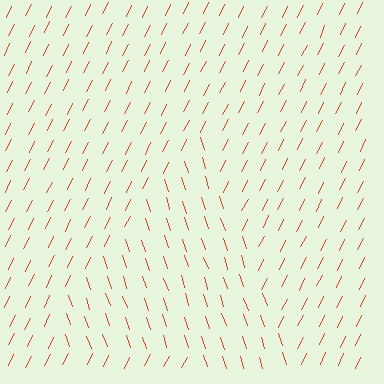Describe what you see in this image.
The image is filled with small red line segments. A triangle region in the image has lines oriented differently from the surrounding lines, creating a visible texture boundary.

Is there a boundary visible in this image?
Yes, there is a texture boundary formed by a change in line orientation.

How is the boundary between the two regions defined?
The boundary is defined purely by a change in line orientation (approximately 45 degrees difference). All lines are the same color and thickness.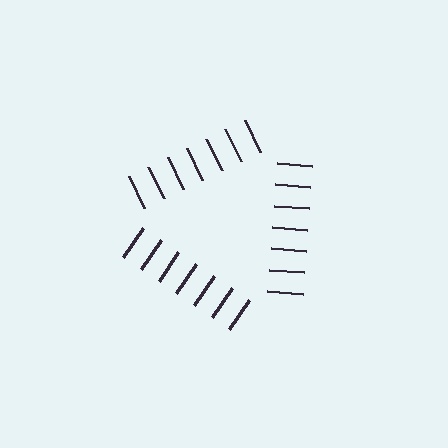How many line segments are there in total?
21 — 7 along each of the 3 edges.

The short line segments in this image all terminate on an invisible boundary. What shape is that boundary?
An illusory triangle — the line segments terminate on its edges but no continuous stroke is drawn.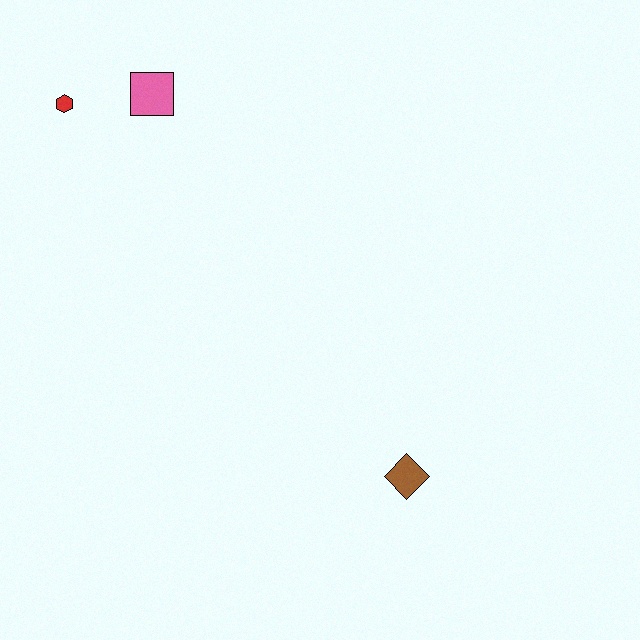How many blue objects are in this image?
There are no blue objects.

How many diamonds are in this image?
There is 1 diamond.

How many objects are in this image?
There are 3 objects.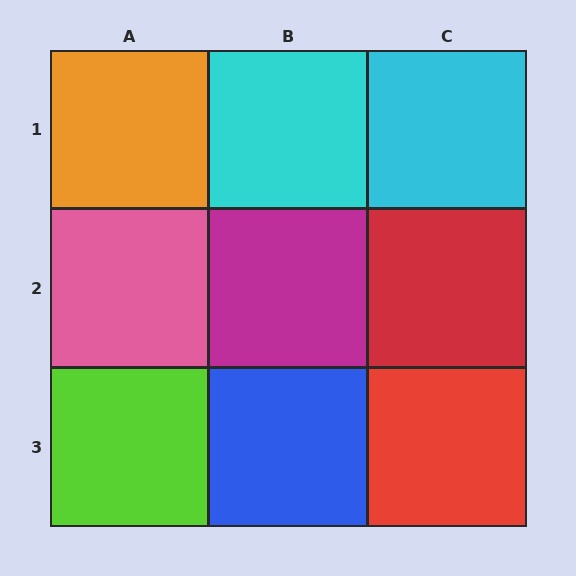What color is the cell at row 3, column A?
Lime.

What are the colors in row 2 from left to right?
Pink, magenta, red.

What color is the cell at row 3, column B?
Blue.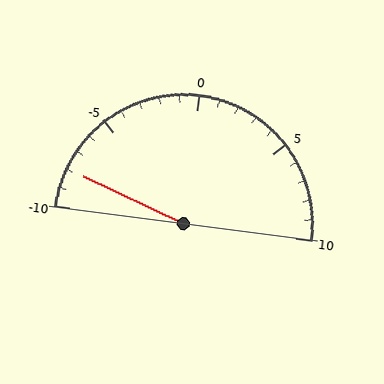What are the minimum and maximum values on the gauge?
The gauge ranges from -10 to 10.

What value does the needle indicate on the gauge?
The needle indicates approximately -8.